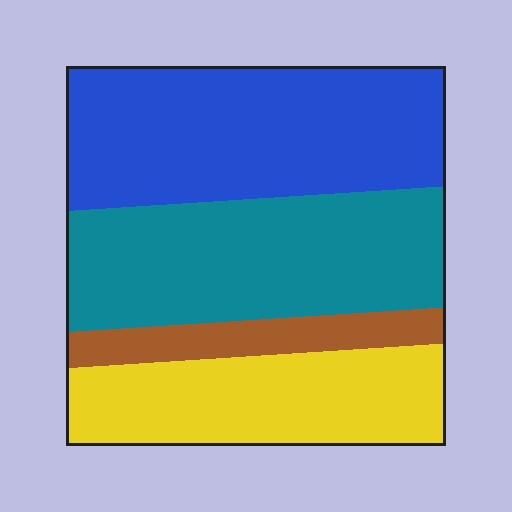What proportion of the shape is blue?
Blue covers roughly 35% of the shape.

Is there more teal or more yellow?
Teal.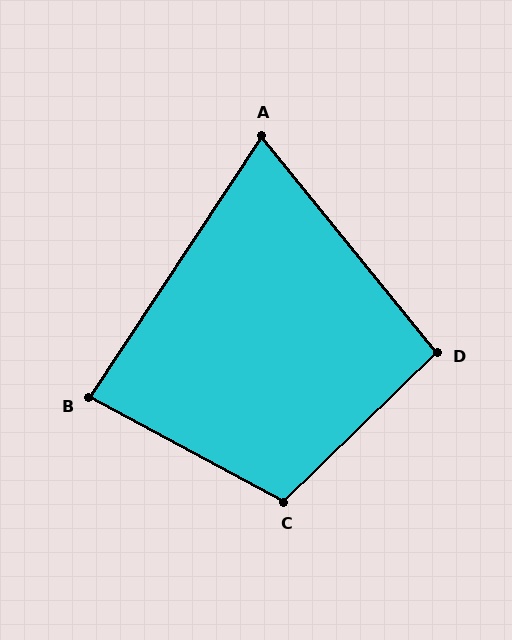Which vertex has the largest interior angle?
C, at approximately 108 degrees.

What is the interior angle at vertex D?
Approximately 95 degrees (obtuse).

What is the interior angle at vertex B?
Approximately 85 degrees (acute).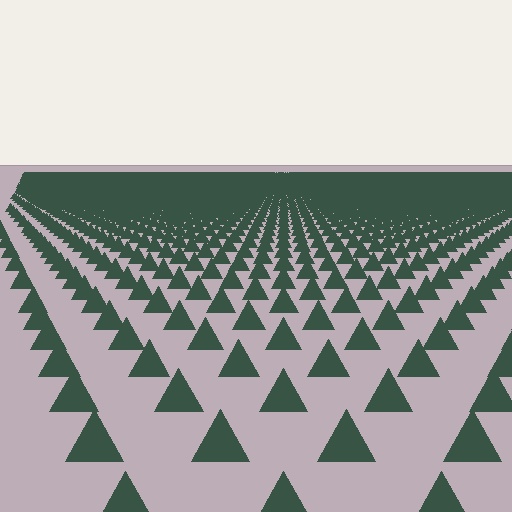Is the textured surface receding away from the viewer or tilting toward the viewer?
The surface is receding away from the viewer. Texture elements get smaller and denser toward the top.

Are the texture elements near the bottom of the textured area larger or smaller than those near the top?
Larger. Near the bottom, elements are closer to the viewer and appear at a bigger on-screen size.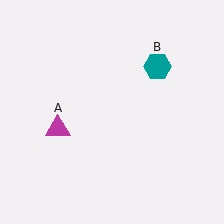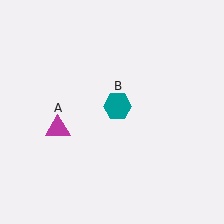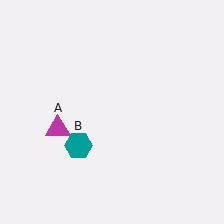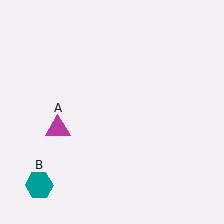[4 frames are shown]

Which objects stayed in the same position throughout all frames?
Magenta triangle (object A) remained stationary.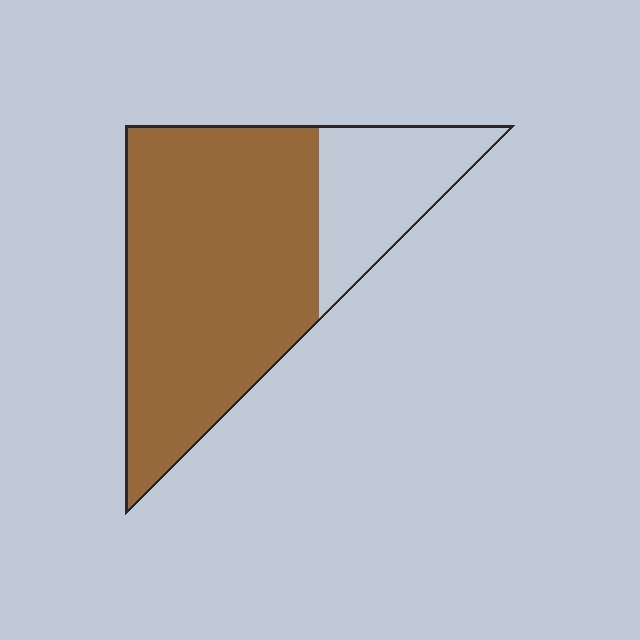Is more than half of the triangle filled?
Yes.